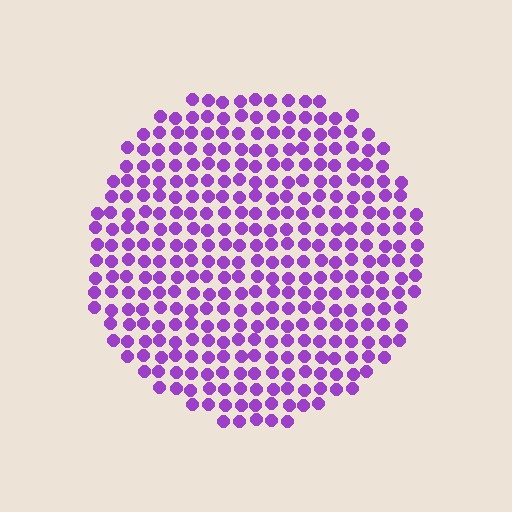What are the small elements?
The small elements are circles.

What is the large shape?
The large shape is a circle.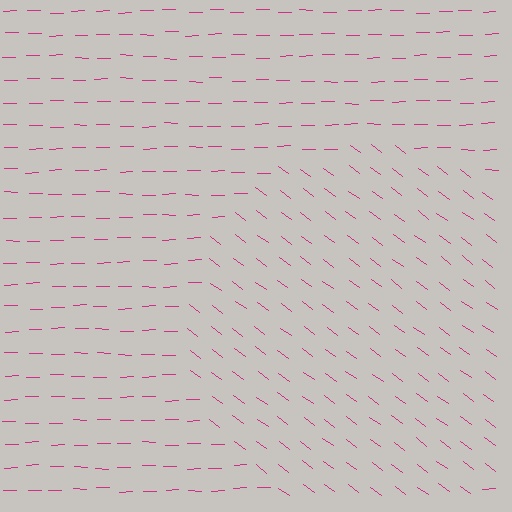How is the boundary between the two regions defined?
The boundary is defined purely by a change in line orientation (approximately 37 degrees difference). All lines are the same color and thickness.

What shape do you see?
I see a circle.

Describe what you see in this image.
The image is filled with small magenta line segments. A circle region in the image has lines oriented differently from the surrounding lines, creating a visible texture boundary.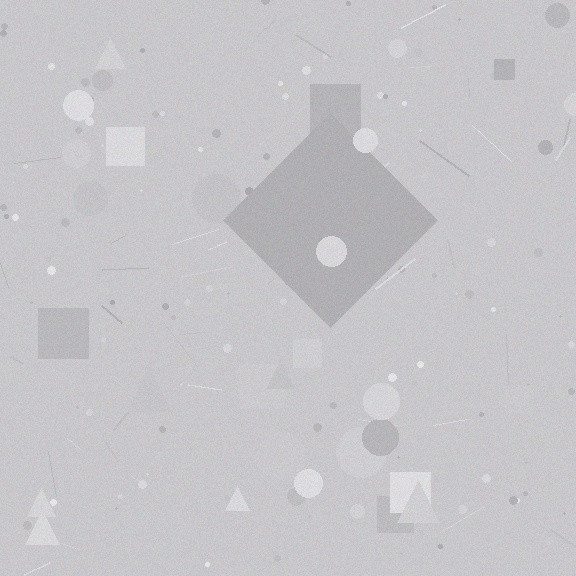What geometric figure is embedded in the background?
A diamond is embedded in the background.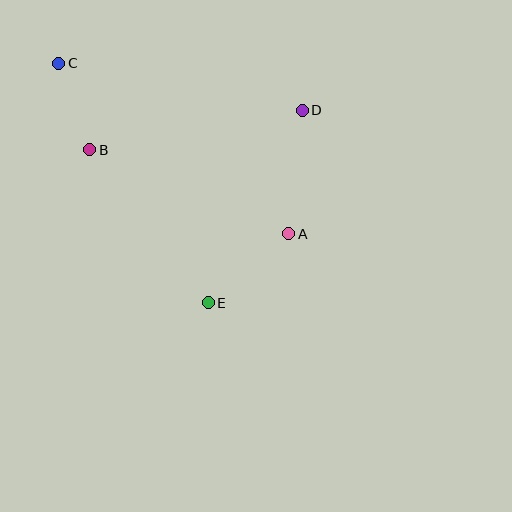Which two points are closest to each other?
Points B and C are closest to each other.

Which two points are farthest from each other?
Points A and C are farthest from each other.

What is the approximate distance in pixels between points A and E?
The distance between A and E is approximately 106 pixels.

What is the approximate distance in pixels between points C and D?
The distance between C and D is approximately 248 pixels.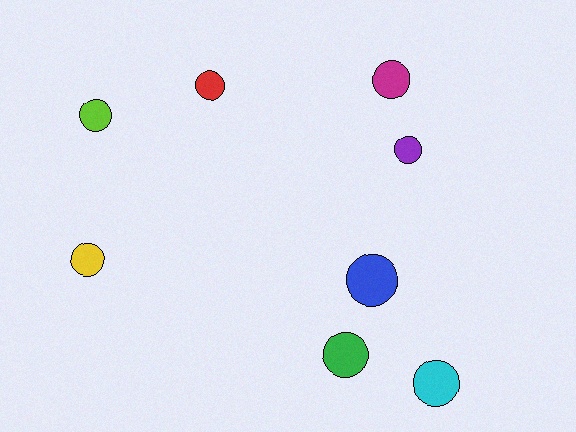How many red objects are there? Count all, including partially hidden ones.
There is 1 red object.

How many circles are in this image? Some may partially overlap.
There are 8 circles.